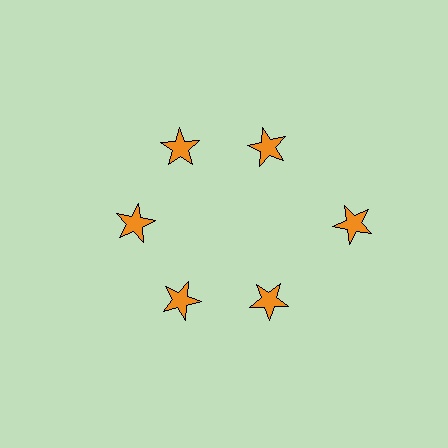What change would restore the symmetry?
The symmetry would be restored by moving it inward, back onto the ring so that all 6 stars sit at equal angles and equal distance from the center.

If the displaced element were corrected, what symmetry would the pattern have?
It would have 6-fold rotational symmetry — the pattern would map onto itself every 60 degrees.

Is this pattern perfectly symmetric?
No. The 6 orange stars are arranged in a ring, but one element near the 3 o'clock position is pushed outward from the center, breaking the 6-fold rotational symmetry.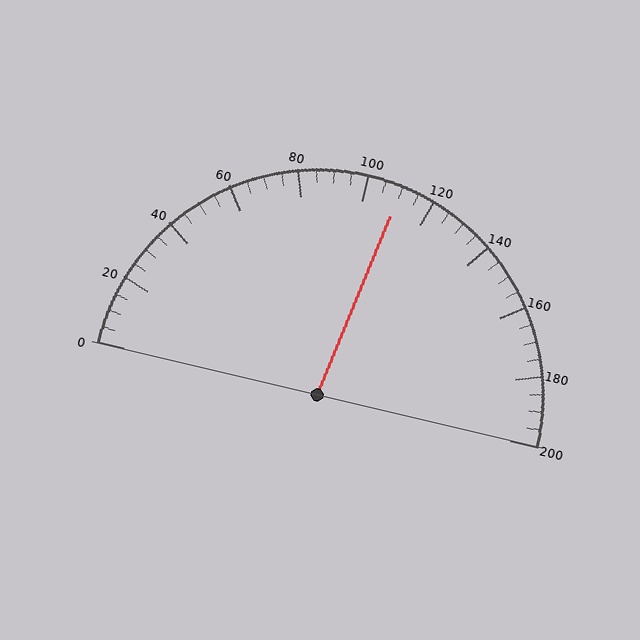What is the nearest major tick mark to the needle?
The nearest major tick mark is 120.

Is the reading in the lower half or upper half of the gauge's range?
The reading is in the upper half of the range (0 to 200).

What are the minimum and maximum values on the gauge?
The gauge ranges from 0 to 200.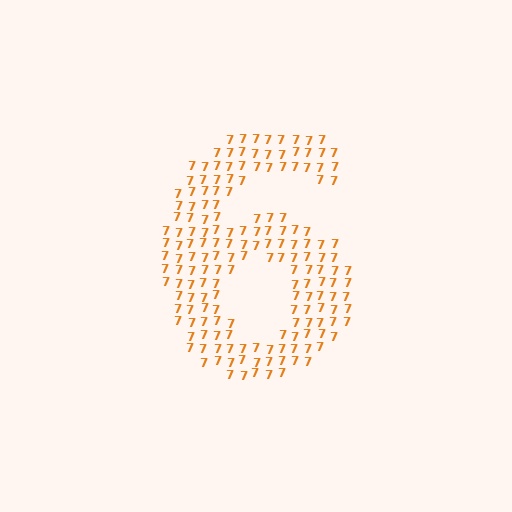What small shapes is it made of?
It is made of small digit 7's.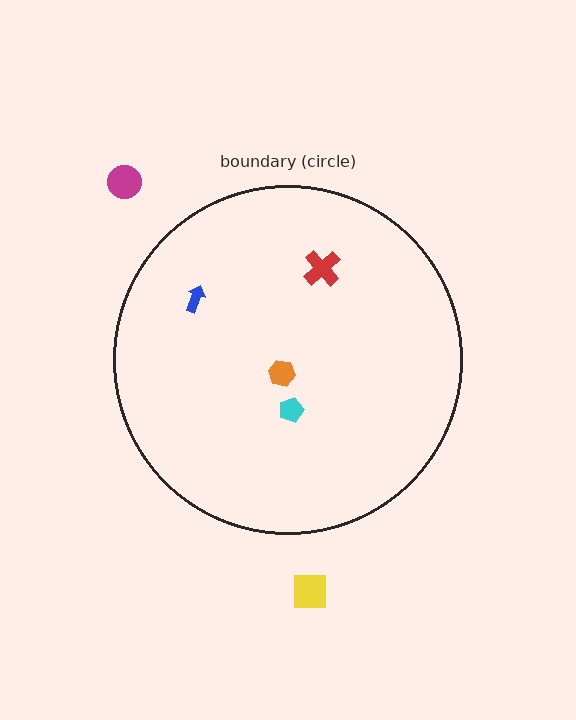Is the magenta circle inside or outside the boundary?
Outside.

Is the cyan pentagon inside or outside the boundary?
Inside.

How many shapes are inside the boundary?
4 inside, 2 outside.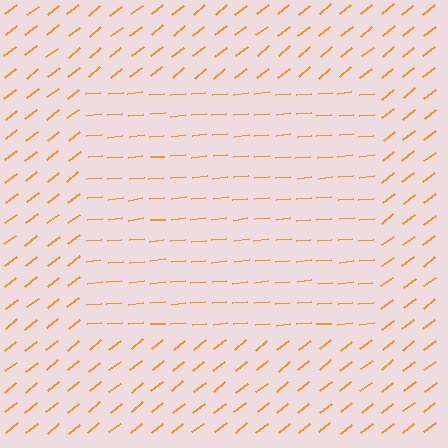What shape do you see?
I see a rectangle.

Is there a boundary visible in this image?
Yes, there is a texture boundary formed by a change in line orientation.